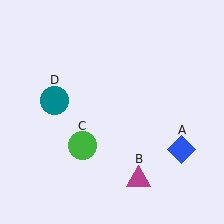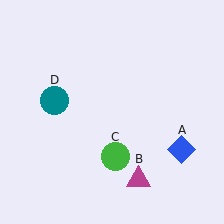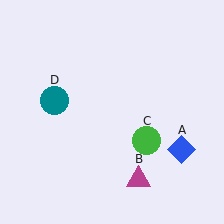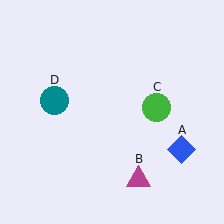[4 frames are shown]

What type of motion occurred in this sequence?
The green circle (object C) rotated counterclockwise around the center of the scene.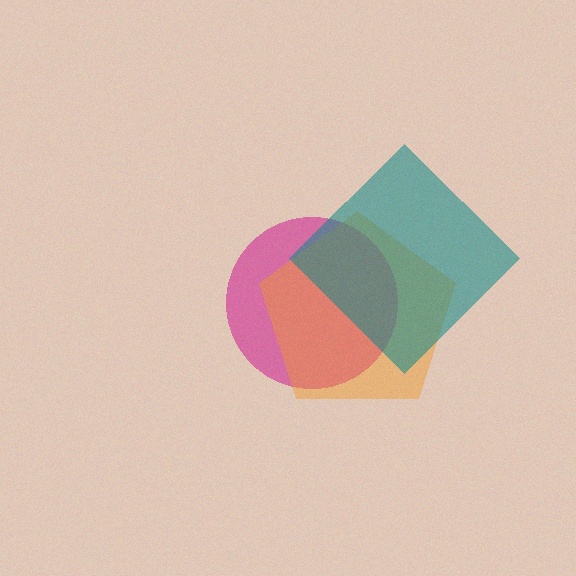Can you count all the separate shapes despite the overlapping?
Yes, there are 3 separate shapes.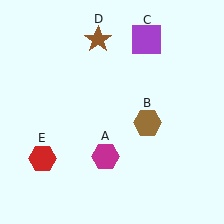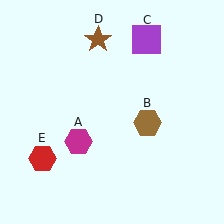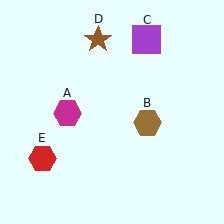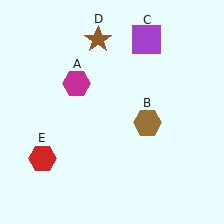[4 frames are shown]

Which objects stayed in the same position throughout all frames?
Brown hexagon (object B) and purple square (object C) and brown star (object D) and red hexagon (object E) remained stationary.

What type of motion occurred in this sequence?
The magenta hexagon (object A) rotated clockwise around the center of the scene.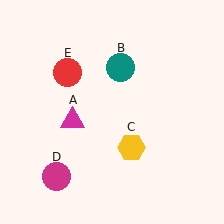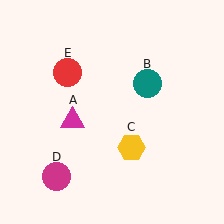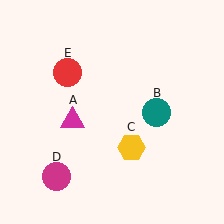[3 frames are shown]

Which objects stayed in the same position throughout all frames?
Magenta triangle (object A) and yellow hexagon (object C) and magenta circle (object D) and red circle (object E) remained stationary.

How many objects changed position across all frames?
1 object changed position: teal circle (object B).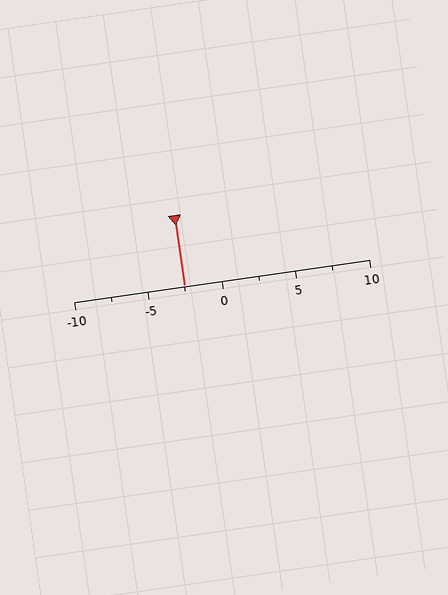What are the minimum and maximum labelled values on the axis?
The axis runs from -10 to 10.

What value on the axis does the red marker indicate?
The marker indicates approximately -2.5.